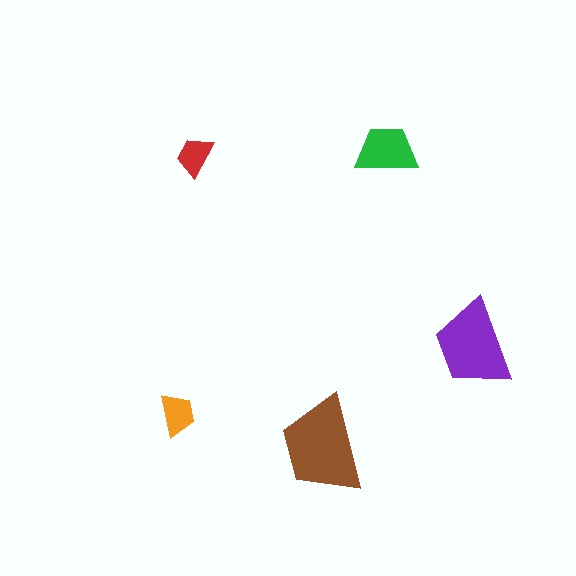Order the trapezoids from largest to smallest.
the brown one, the purple one, the green one, the orange one, the red one.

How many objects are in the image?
There are 5 objects in the image.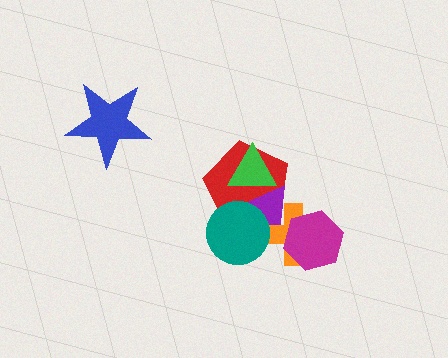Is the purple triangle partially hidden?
Yes, it is partially covered by another shape.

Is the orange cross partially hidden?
Yes, it is partially covered by another shape.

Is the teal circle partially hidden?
No, no other shape covers it.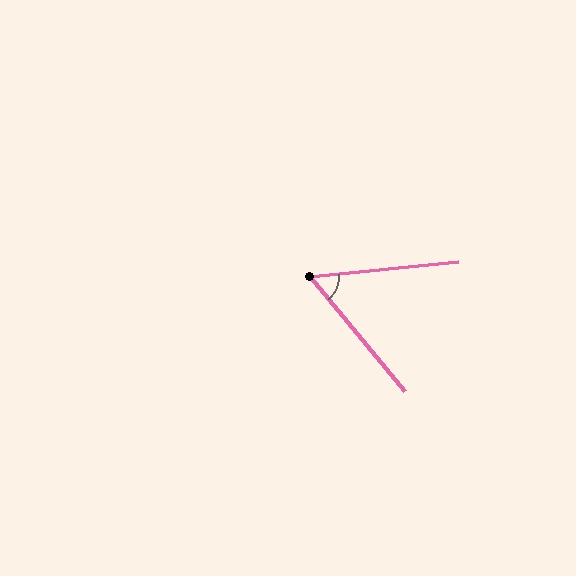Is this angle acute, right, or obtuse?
It is acute.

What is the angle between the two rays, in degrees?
Approximately 56 degrees.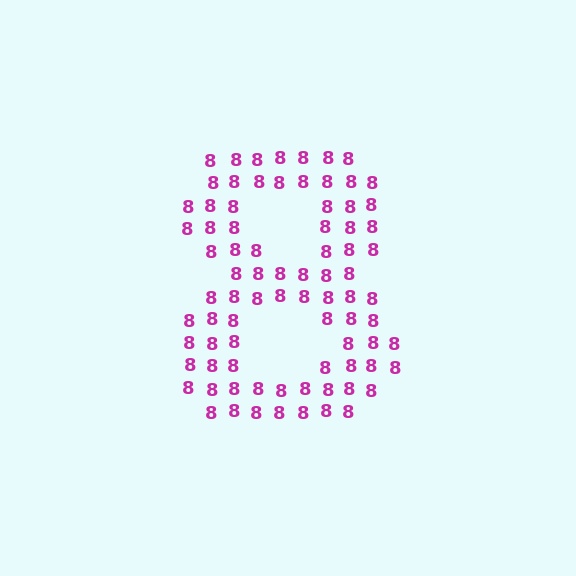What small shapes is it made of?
It is made of small digit 8's.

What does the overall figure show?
The overall figure shows the digit 8.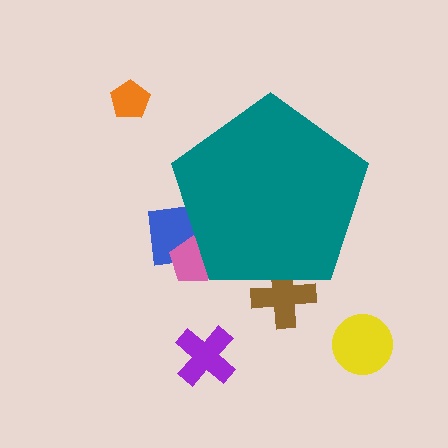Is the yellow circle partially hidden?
No, the yellow circle is fully visible.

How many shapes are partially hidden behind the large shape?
3 shapes are partially hidden.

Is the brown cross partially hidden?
Yes, the brown cross is partially hidden behind the teal pentagon.